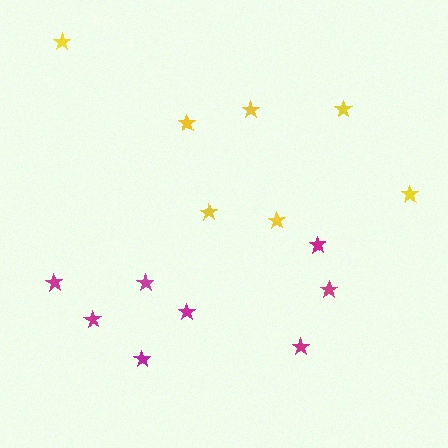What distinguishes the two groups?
There are 2 groups: one group of yellow stars (7) and one group of magenta stars (8).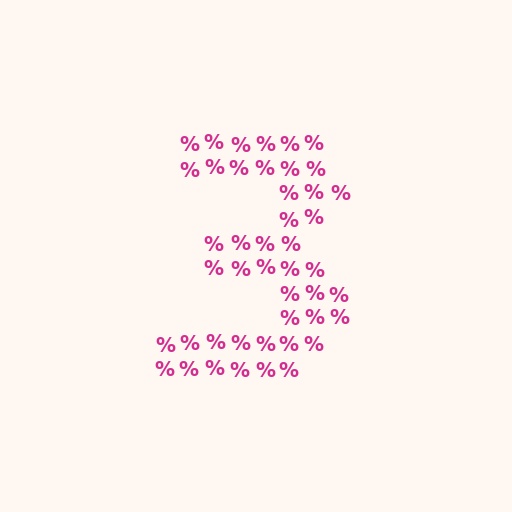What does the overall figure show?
The overall figure shows the digit 3.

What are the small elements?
The small elements are percent signs.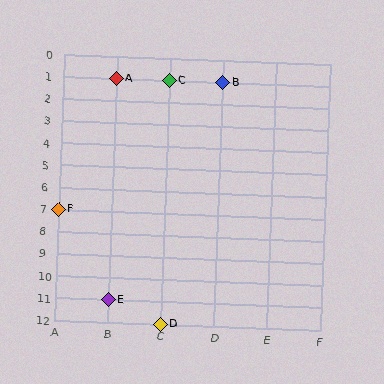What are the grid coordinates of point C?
Point C is at grid coordinates (C, 1).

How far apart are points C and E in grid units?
Points C and E are 1 column and 10 rows apart (about 10.0 grid units diagonally).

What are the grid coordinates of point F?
Point F is at grid coordinates (A, 7).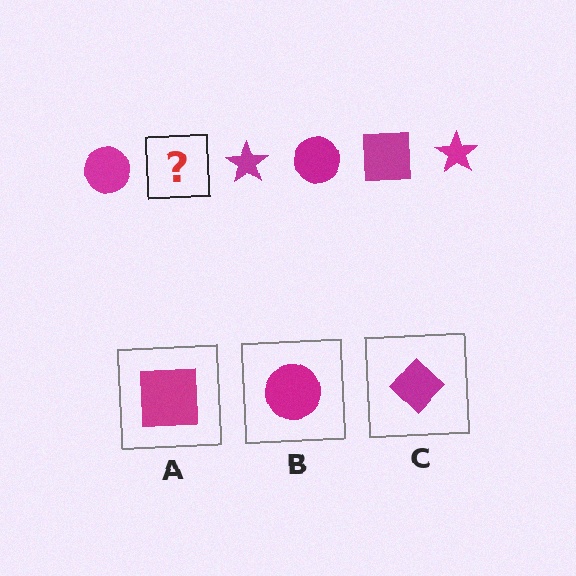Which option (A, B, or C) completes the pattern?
A.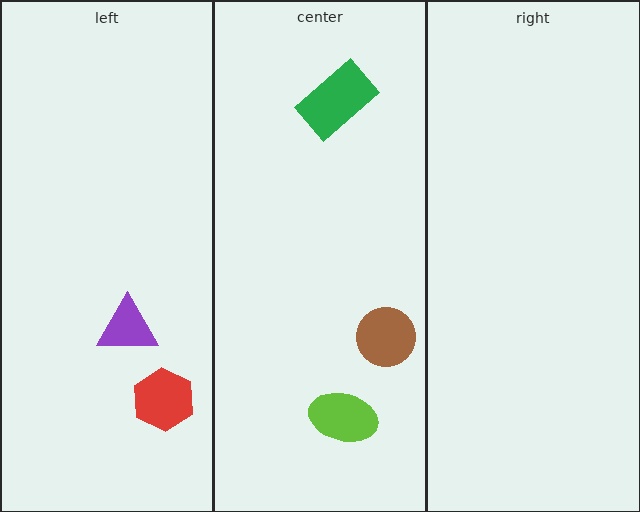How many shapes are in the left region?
2.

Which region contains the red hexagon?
The left region.